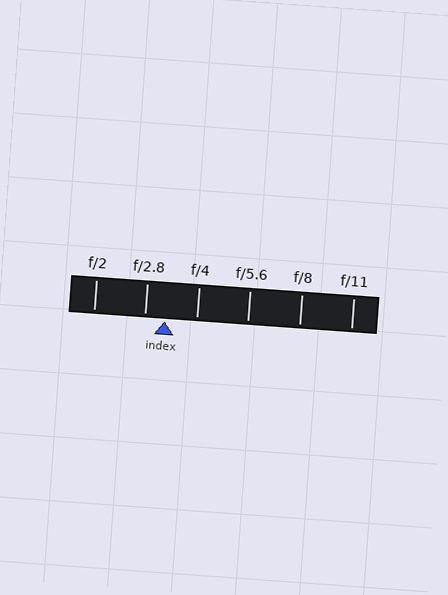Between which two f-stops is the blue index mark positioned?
The index mark is between f/2.8 and f/4.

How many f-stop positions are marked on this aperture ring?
There are 6 f-stop positions marked.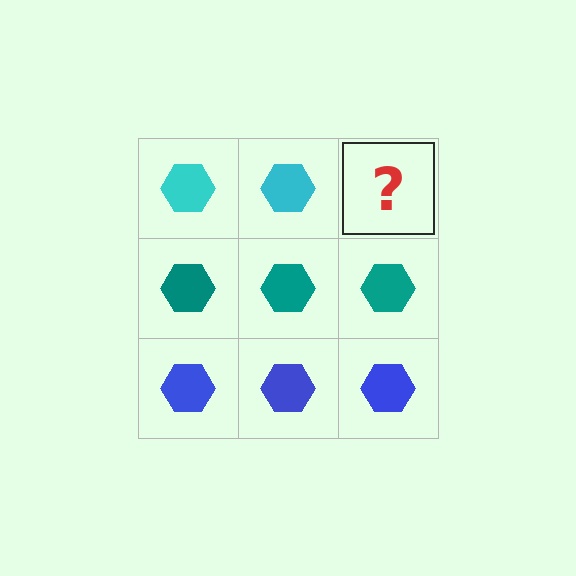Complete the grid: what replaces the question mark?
The question mark should be replaced with a cyan hexagon.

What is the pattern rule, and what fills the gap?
The rule is that each row has a consistent color. The gap should be filled with a cyan hexagon.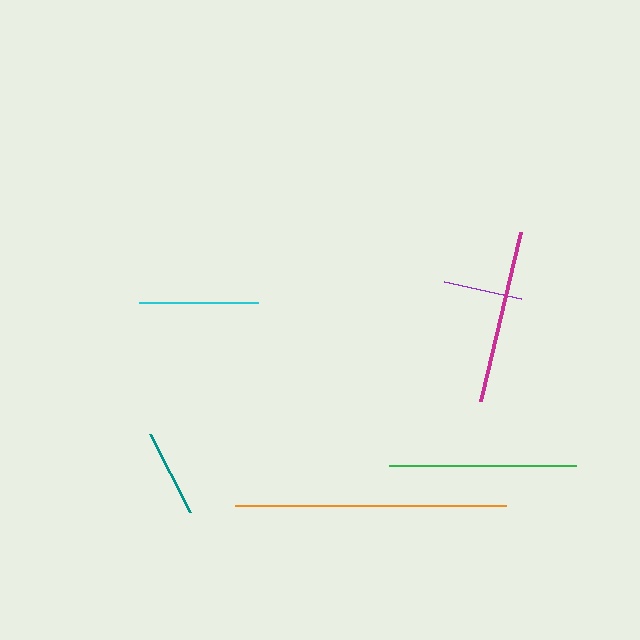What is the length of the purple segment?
The purple segment is approximately 78 pixels long.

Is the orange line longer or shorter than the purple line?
The orange line is longer than the purple line.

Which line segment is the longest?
The orange line is the longest at approximately 271 pixels.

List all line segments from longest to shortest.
From longest to shortest: orange, green, magenta, cyan, teal, purple.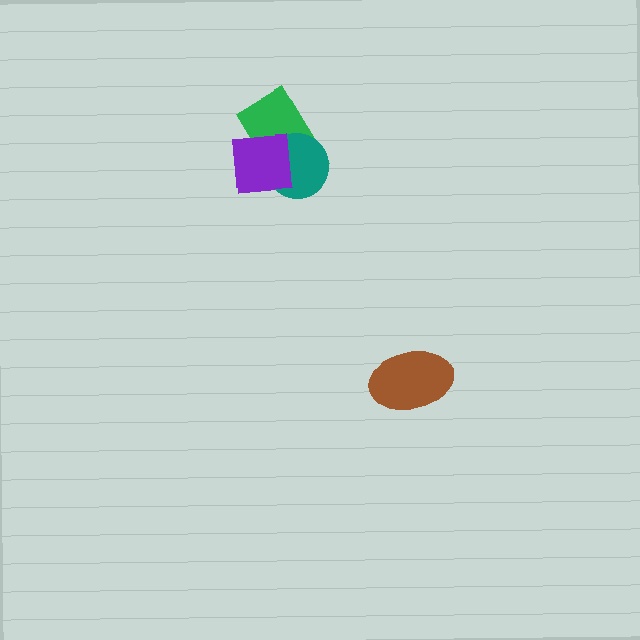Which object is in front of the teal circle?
The purple square is in front of the teal circle.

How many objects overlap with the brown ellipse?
0 objects overlap with the brown ellipse.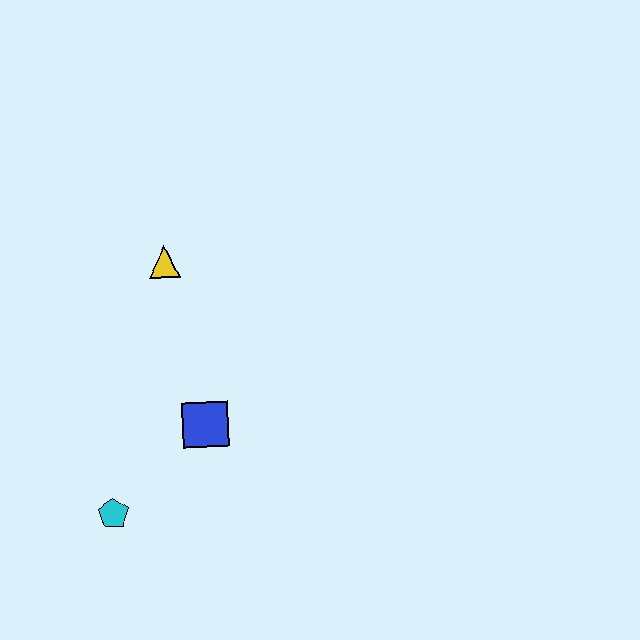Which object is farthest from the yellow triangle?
The cyan pentagon is farthest from the yellow triangle.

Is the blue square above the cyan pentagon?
Yes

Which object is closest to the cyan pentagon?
The blue square is closest to the cyan pentagon.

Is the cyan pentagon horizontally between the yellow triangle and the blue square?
No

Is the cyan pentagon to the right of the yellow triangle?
No